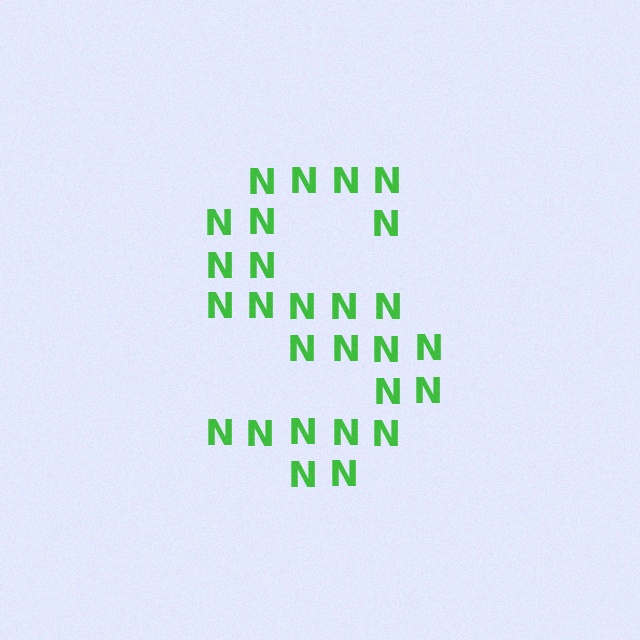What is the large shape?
The large shape is the letter S.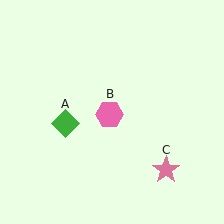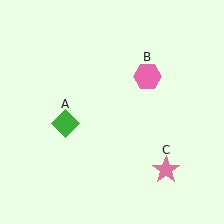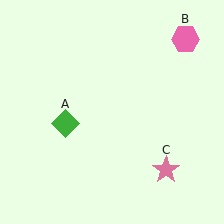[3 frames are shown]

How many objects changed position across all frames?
1 object changed position: pink hexagon (object B).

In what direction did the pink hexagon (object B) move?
The pink hexagon (object B) moved up and to the right.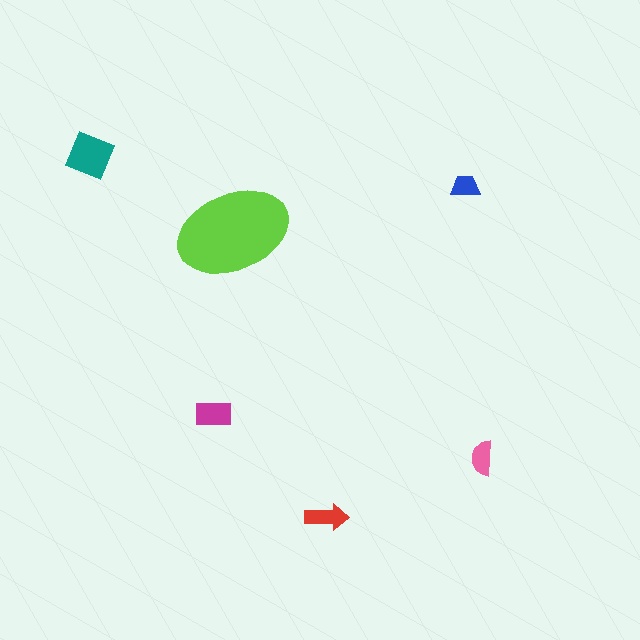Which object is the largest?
The lime ellipse.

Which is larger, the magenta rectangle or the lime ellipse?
The lime ellipse.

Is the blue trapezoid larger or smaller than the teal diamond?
Smaller.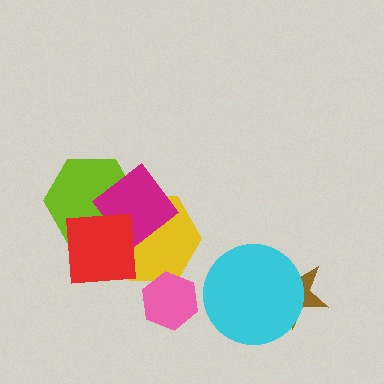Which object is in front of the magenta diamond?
The red square is in front of the magenta diamond.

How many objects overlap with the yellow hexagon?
4 objects overlap with the yellow hexagon.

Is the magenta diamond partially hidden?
Yes, it is partially covered by another shape.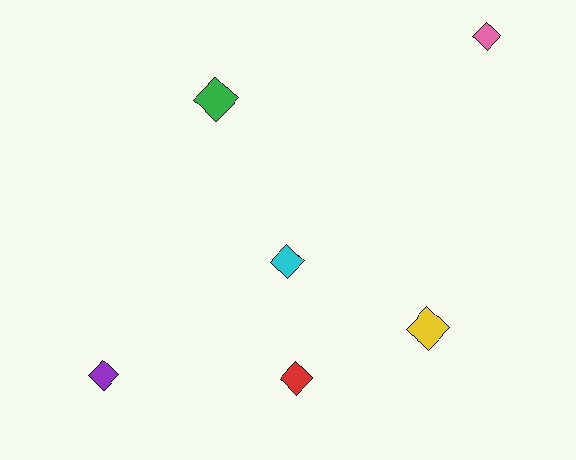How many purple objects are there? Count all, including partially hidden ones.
There is 1 purple object.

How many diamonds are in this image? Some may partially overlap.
There are 6 diamonds.